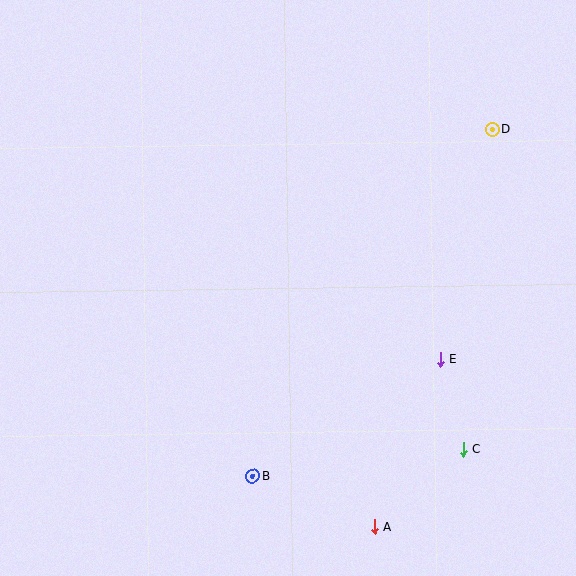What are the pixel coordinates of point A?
Point A is at (375, 526).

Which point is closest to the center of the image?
Point E at (440, 359) is closest to the center.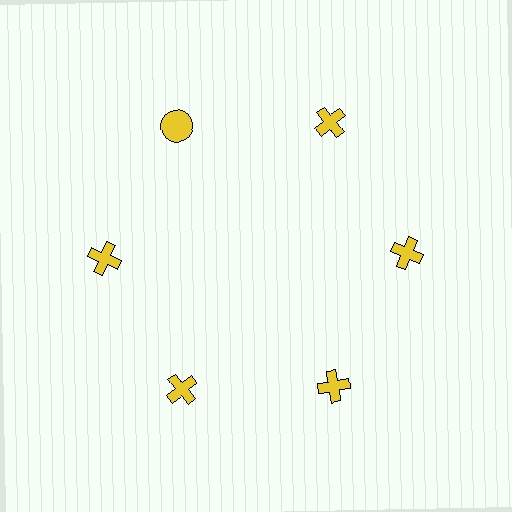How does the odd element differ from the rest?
It has a different shape: circle instead of cross.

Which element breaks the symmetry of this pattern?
The yellow circle at roughly the 11 o'clock position breaks the symmetry. All other shapes are yellow crosses.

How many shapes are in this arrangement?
There are 6 shapes arranged in a ring pattern.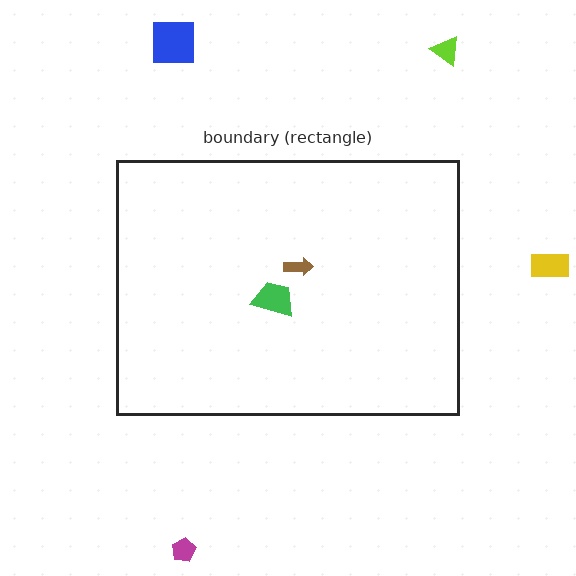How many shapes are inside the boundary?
2 inside, 4 outside.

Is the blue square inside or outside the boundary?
Outside.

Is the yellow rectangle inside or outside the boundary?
Outside.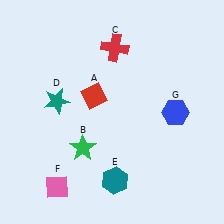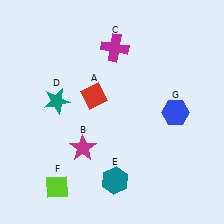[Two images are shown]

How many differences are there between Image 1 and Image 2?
There are 3 differences between the two images.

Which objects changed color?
B changed from green to magenta. C changed from red to magenta. F changed from pink to lime.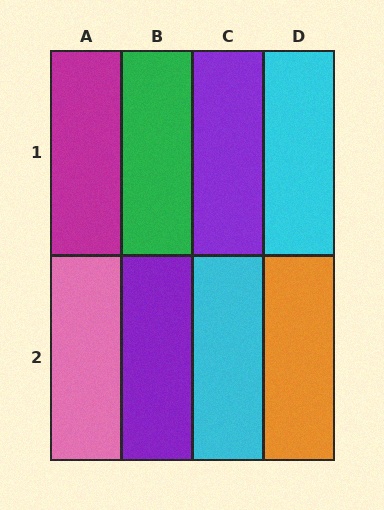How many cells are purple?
2 cells are purple.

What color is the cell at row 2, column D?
Orange.